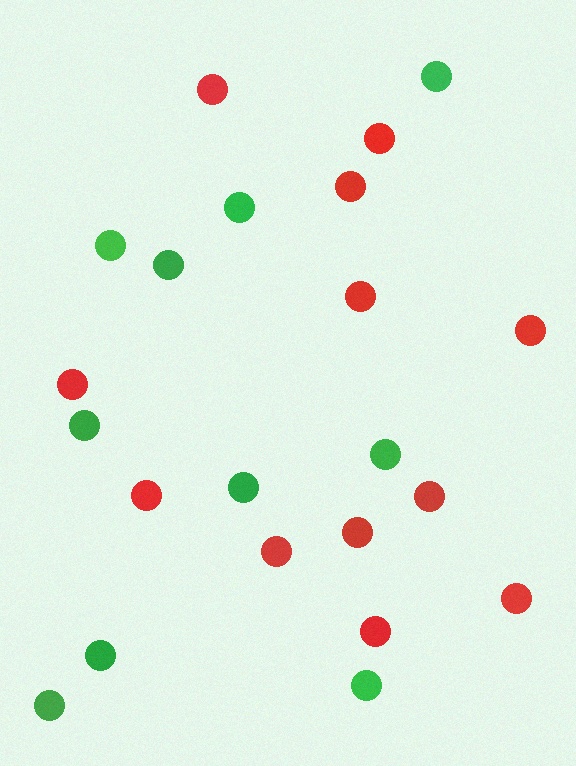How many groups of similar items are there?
There are 2 groups: one group of red circles (12) and one group of green circles (10).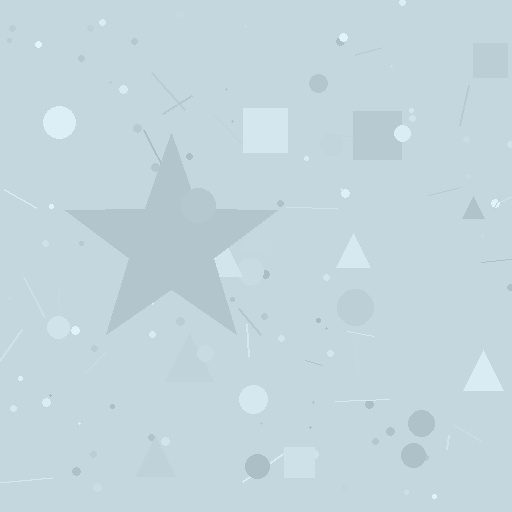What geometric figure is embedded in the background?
A star is embedded in the background.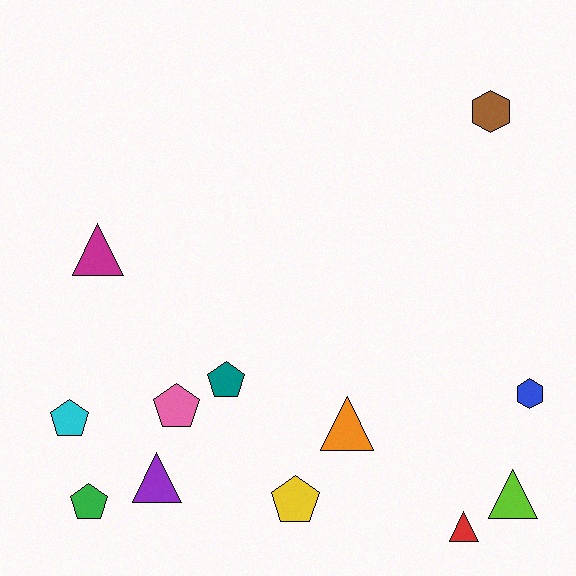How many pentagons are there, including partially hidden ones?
There are 5 pentagons.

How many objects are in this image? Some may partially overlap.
There are 12 objects.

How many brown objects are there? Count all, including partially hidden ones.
There is 1 brown object.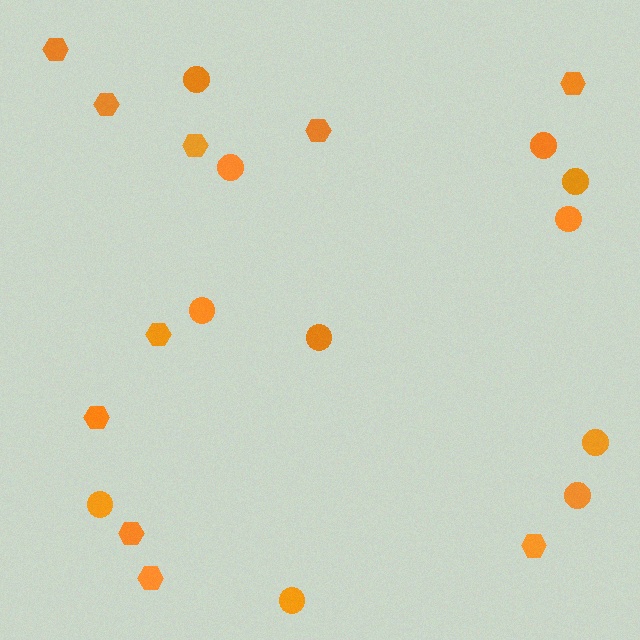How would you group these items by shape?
There are 2 groups: one group of hexagons (10) and one group of circles (11).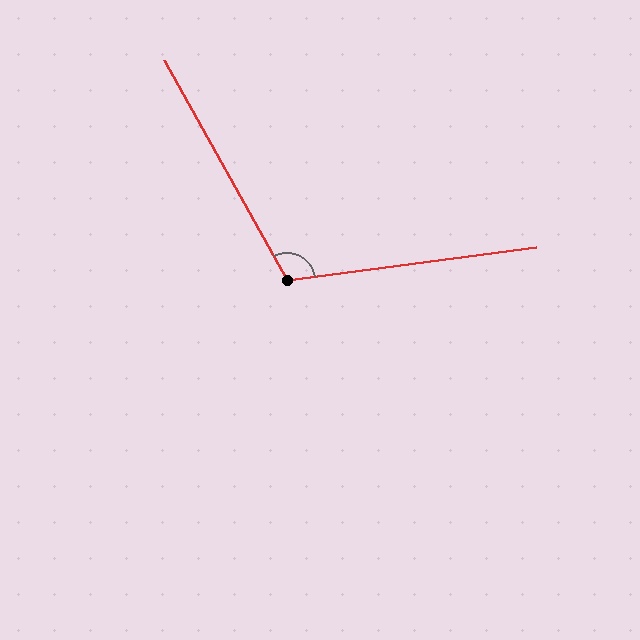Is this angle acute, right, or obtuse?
It is obtuse.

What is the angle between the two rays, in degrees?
Approximately 112 degrees.